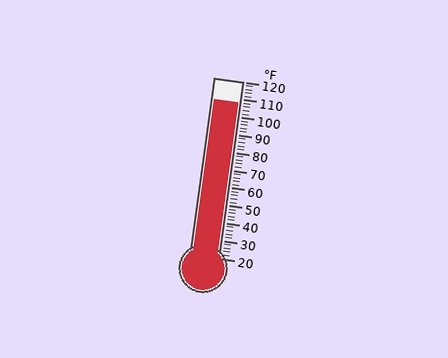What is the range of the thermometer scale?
The thermometer scale ranges from 20°F to 120°F.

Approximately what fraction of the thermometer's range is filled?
The thermometer is filled to approximately 90% of its range.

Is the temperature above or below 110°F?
The temperature is below 110°F.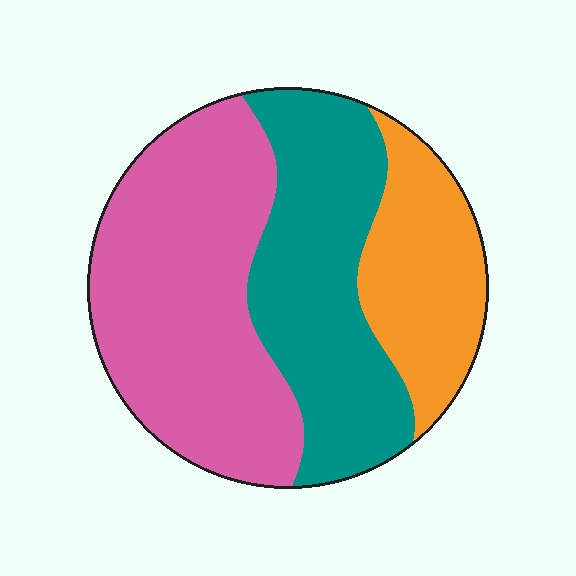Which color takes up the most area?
Pink, at roughly 45%.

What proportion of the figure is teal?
Teal takes up between a quarter and a half of the figure.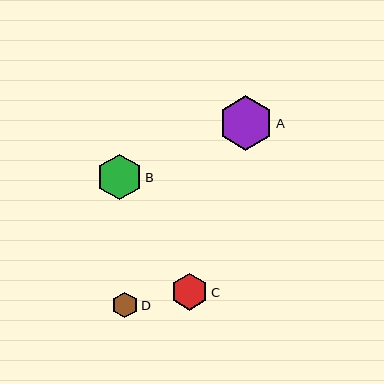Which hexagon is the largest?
Hexagon A is the largest with a size of approximately 55 pixels.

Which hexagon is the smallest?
Hexagon D is the smallest with a size of approximately 26 pixels.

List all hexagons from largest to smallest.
From largest to smallest: A, B, C, D.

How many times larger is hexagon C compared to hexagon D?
Hexagon C is approximately 1.4 times the size of hexagon D.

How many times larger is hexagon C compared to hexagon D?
Hexagon C is approximately 1.4 times the size of hexagon D.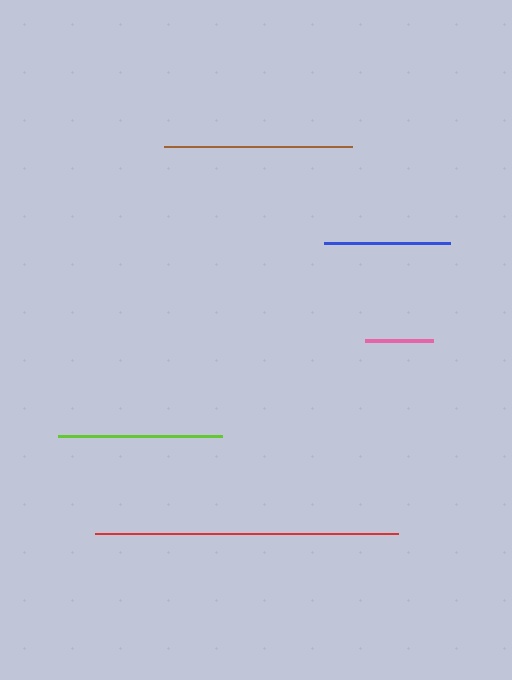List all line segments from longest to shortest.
From longest to shortest: red, brown, lime, blue, pink.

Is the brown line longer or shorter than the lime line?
The brown line is longer than the lime line.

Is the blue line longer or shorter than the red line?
The red line is longer than the blue line.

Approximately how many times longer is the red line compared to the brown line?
The red line is approximately 1.6 times the length of the brown line.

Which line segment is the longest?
The red line is the longest at approximately 303 pixels.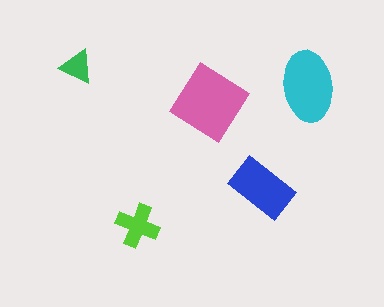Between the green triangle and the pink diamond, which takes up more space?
The pink diamond.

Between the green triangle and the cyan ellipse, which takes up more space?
The cyan ellipse.